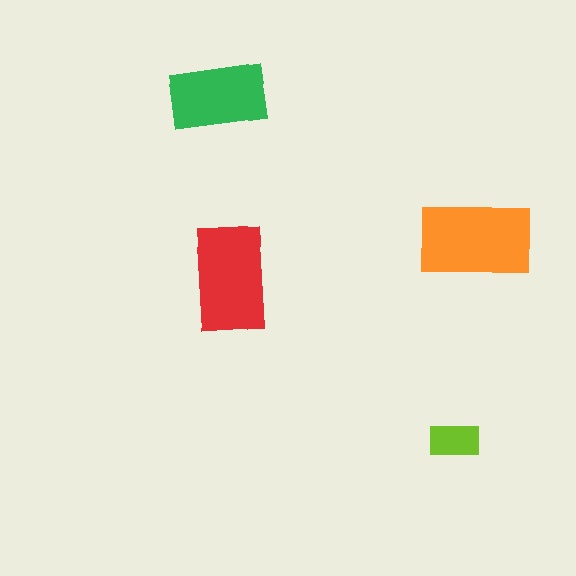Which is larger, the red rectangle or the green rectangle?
The red one.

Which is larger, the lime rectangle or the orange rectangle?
The orange one.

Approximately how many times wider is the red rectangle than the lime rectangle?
About 2 times wider.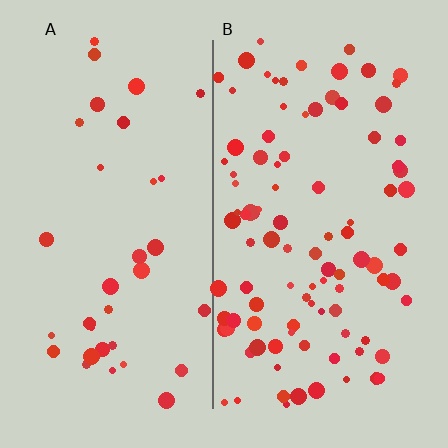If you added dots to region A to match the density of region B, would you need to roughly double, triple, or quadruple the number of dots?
Approximately triple.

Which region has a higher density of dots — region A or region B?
B (the right).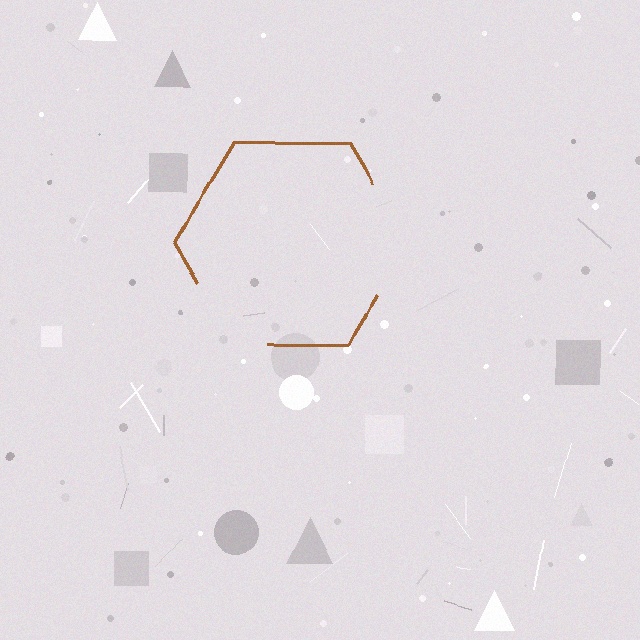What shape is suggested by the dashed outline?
The dashed outline suggests a hexagon.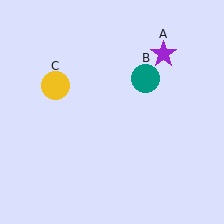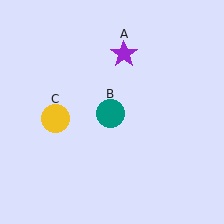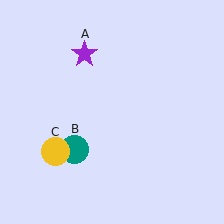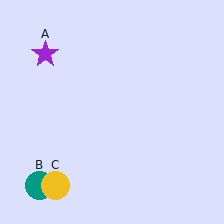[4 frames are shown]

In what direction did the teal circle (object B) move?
The teal circle (object B) moved down and to the left.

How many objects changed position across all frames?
3 objects changed position: purple star (object A), teal circle (object B), yellow circle (object C).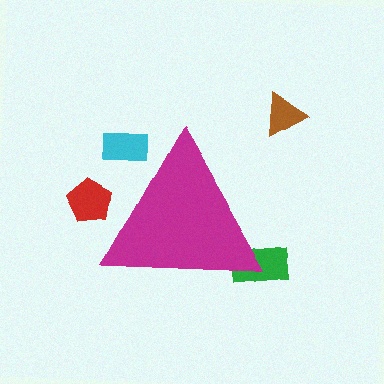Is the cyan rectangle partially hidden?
Yes, the cyan rectangle is partially hidden behind the magenta triangle.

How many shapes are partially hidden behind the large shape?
3 shapes are partially hidden.